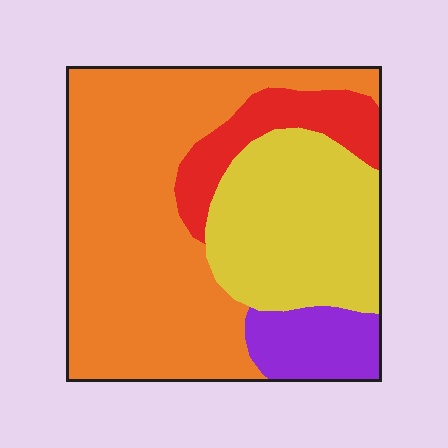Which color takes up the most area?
Orange, at roughly 50%.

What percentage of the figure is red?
Red covers around 10% of the figure.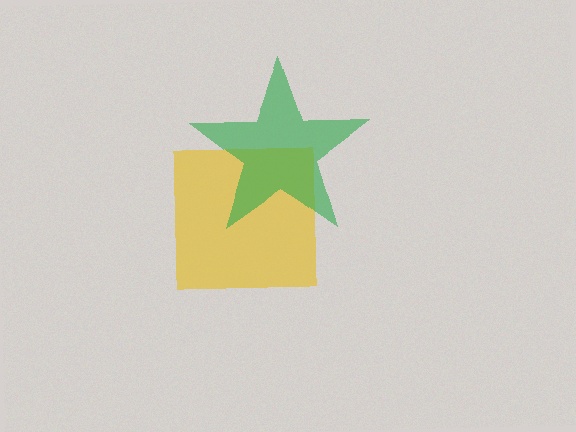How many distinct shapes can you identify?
There are 2 distinct shapes: a yellow square, a green star.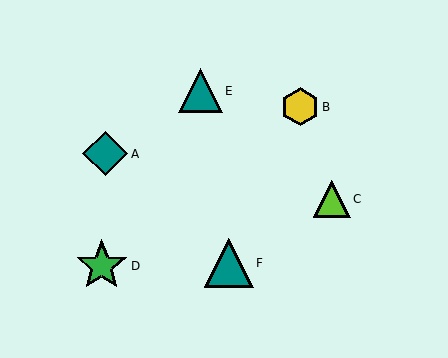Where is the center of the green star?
The center of the green star is at (102, 266).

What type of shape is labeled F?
Shape F is a teal triangle.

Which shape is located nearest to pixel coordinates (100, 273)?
The green star (labeled D) at (102, 266) is nearest to that location.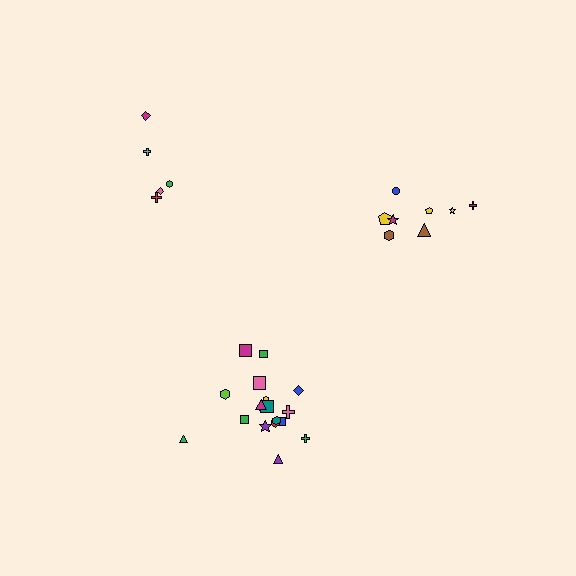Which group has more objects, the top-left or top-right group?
The top-right group.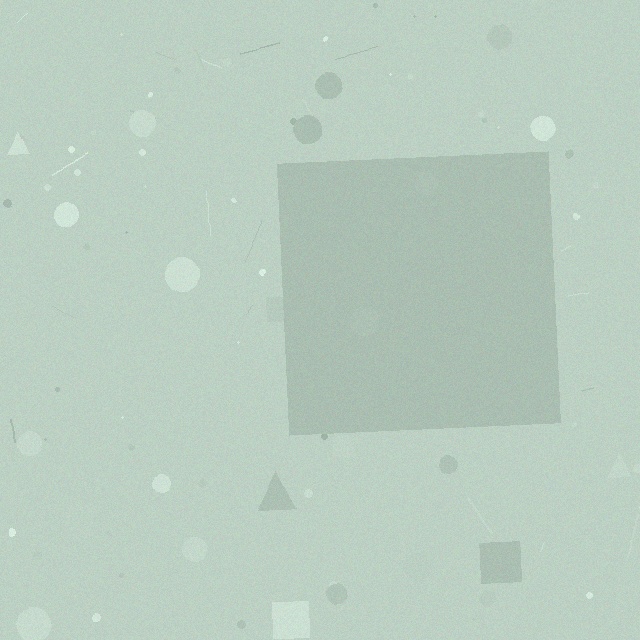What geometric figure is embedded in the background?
A square is embedded in the background.